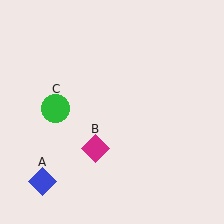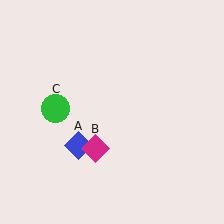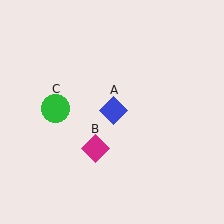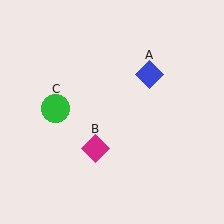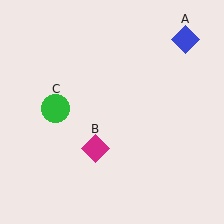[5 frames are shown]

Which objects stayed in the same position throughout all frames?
Magenta diamond (object B) and green circle (object C) remained stationary.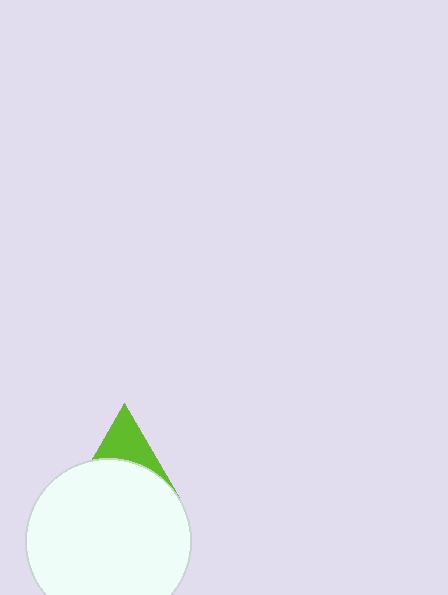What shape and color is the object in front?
The object in front is a white circle.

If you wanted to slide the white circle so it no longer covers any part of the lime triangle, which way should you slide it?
Slide it down — that is the most direct way to separate the two shapes.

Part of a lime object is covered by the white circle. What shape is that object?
It is a triangle.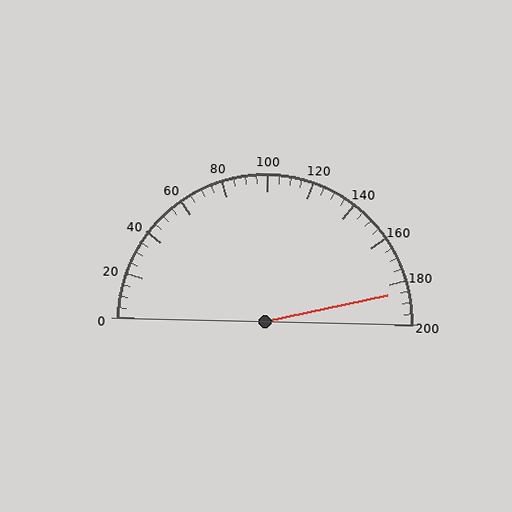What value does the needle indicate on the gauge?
The needle indicates approximately 185.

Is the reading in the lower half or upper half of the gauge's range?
The reading is in the upper half of the range (0 to 200).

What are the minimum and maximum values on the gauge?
The gauge ranges from 0 to 200.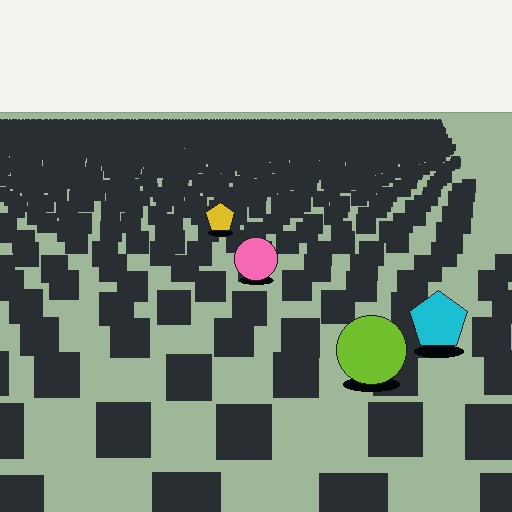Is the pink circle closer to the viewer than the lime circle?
No. The lime circle is closer — you can tell from the texture gradient: the ground texture is coarser near it.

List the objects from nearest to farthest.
From nearest to farthest: the lime circle, the cyan pentagon, the pink circle, the yellow pentagon.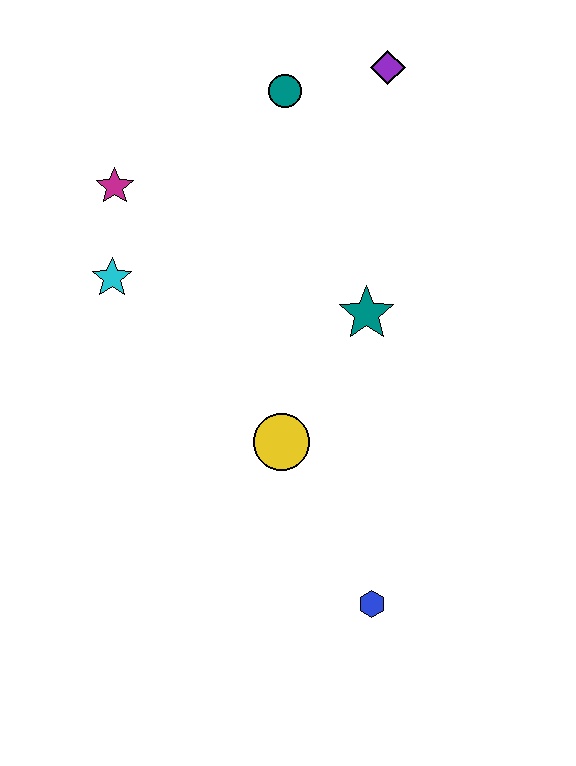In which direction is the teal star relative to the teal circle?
The teal star is below the teal circle.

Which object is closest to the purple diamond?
The teal circle is closest to the purple diamond.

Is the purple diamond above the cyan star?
Yes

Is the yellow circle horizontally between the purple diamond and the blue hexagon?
No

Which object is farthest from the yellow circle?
The purple diamond is farthest from the yellow circle.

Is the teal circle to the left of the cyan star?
No